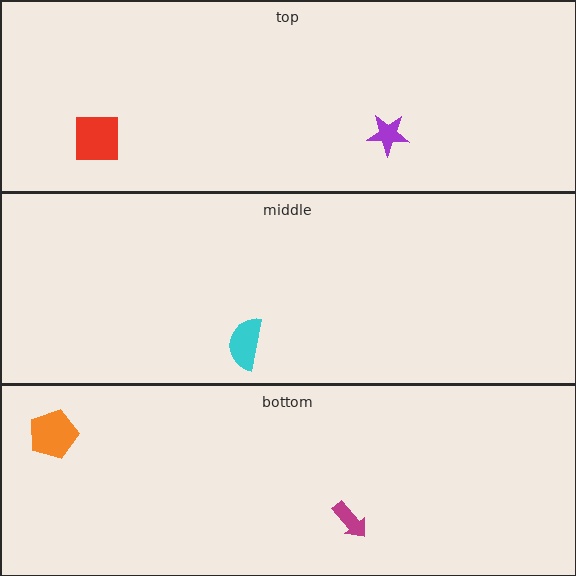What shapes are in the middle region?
The cyan semicircle.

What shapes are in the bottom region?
The magenta arrow, the orange pentagon.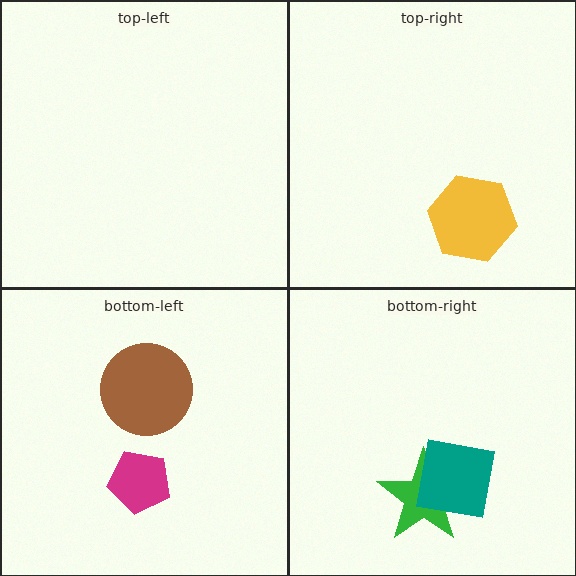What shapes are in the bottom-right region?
The green star, the teal square.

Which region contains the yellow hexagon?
The top-right region.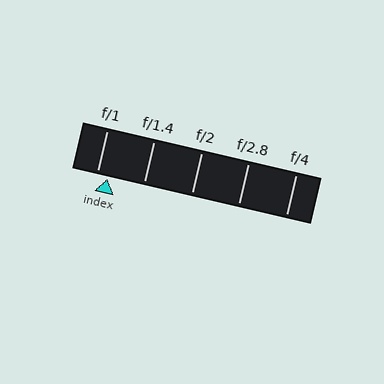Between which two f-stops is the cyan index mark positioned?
The index mark is between f/1 and f/1.4.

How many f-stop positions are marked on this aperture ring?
There are 5 f-stop positions marked.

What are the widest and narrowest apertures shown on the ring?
The widest aperture shown is f/1 and the narrowest is f/4.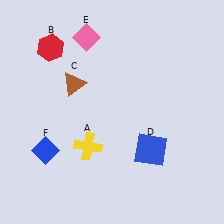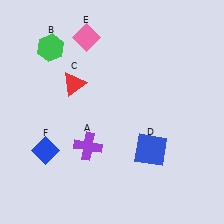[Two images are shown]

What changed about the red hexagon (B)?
In Image 1, B is red. In Image 2, it changed to green.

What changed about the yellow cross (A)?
In Image 1, A is yellow. In Image 2, it changed to purple.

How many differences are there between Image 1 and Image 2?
There are 3 differences between the two images.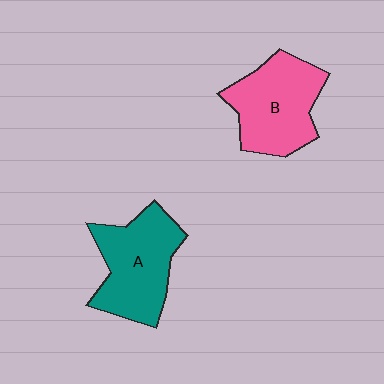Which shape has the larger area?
Shape A (teal).